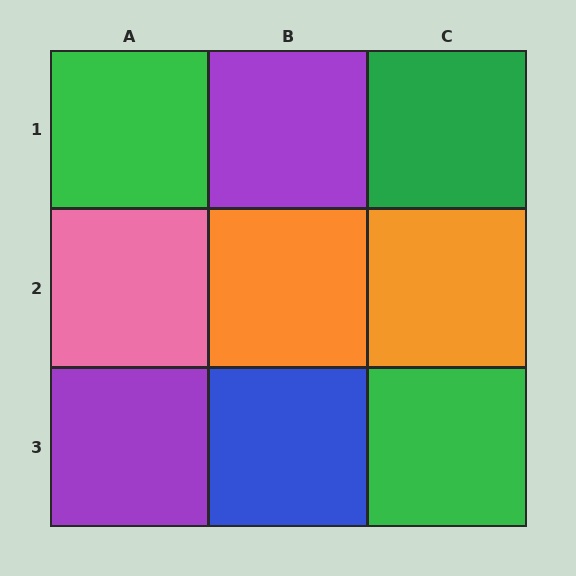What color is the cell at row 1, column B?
Purple.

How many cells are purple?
2 cells are purple.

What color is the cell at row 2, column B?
Orange.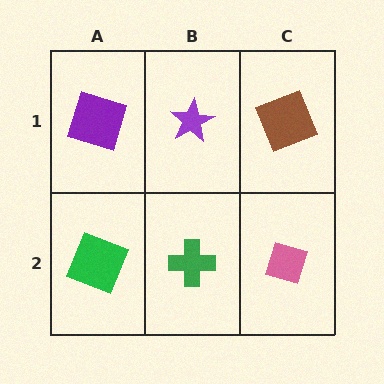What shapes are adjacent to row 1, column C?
A pink diamond (row 2, column C), a purple star (row 1, column B).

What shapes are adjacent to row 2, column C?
A brown square (row 1, column C), a green cross (row 2, column B).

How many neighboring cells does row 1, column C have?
2.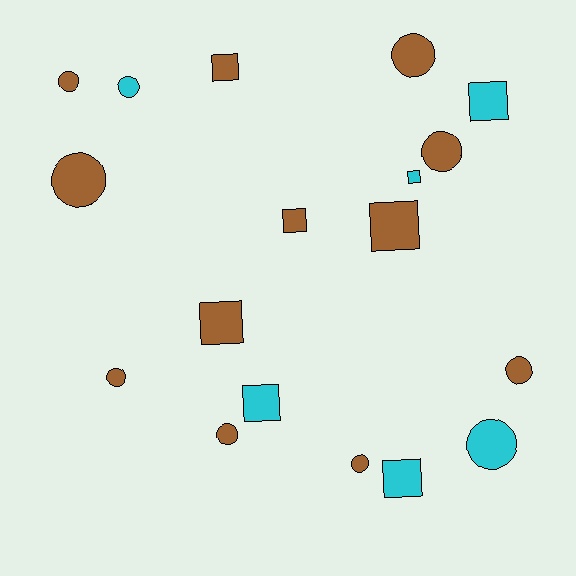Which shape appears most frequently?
Circle, with 10 objects.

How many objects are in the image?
There are 18 objects.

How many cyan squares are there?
There are 4 cyan squares.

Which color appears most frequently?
Brown, with 12 objects.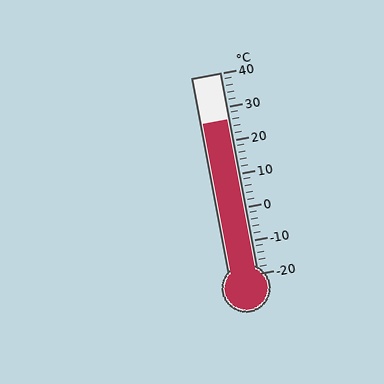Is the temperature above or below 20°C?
The temperature is above 20°C.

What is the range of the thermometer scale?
The thermometer scale ranges from -20°C to 40°C.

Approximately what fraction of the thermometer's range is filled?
The thermometer is filled to approximately 75% of its range.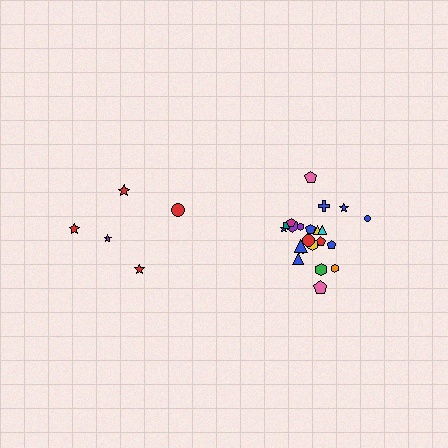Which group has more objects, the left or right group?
The right group.